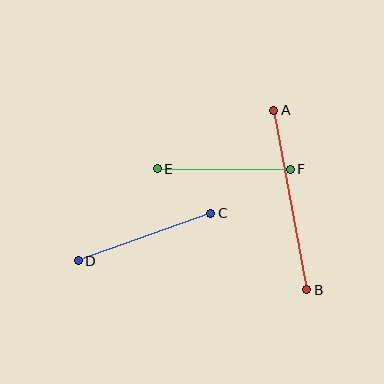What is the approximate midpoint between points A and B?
The midpoint is at approximately (290, 200) pixels.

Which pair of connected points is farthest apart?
Points A and B are farthest apart.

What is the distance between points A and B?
The distance is approximately 183 pixels.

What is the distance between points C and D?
The distance is approximately 141 pixels.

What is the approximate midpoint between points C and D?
The midpoint is at approximately (145, 237) pixels.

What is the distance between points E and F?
The distance is approximately 133 pixels.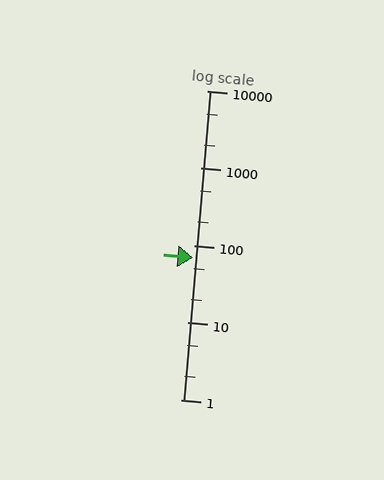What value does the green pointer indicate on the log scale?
The pointer indicates approximately 70.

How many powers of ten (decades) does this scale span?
The scale spans 4 decades, from 1 to 10000.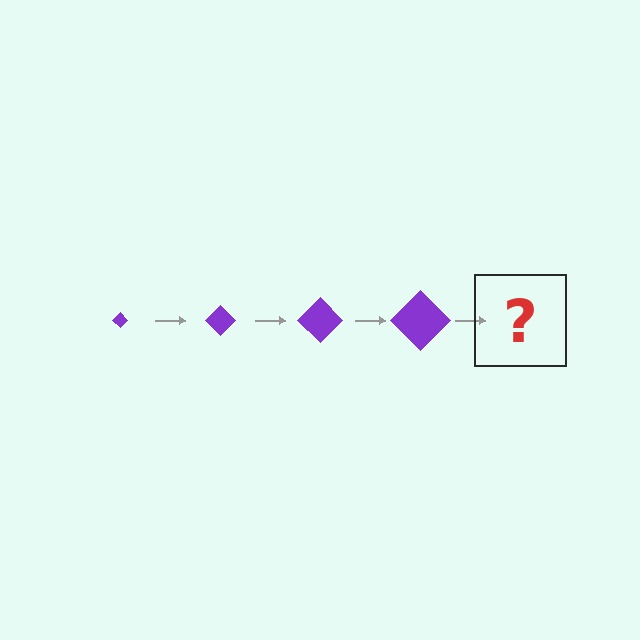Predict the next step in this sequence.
The next step is a purple diamond, larger than the previous one.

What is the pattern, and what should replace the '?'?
The pattern is that the diamond gets progressively larger each step. The '?' should be a purple diamond, larger than the previous one.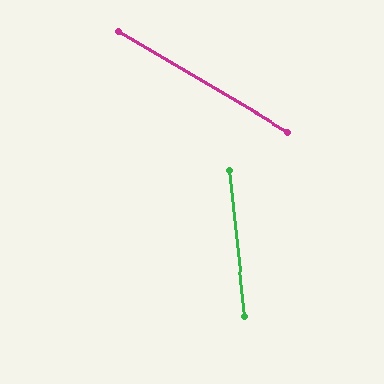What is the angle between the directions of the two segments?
Approximately 53 degrees.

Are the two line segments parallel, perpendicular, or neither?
Neither parallel nor perpendicular — they differ by about 53°.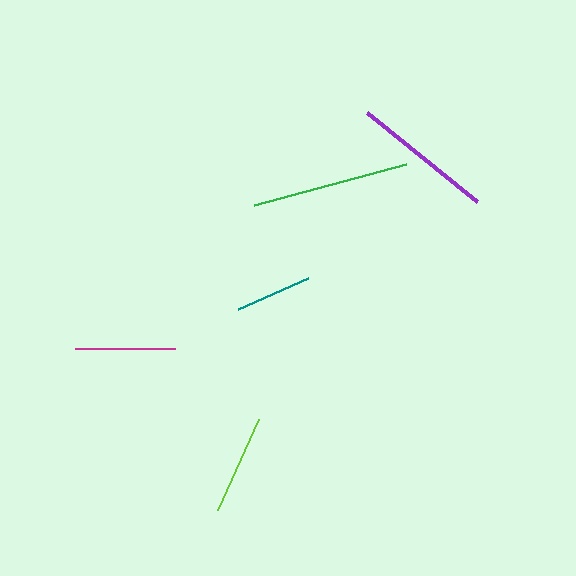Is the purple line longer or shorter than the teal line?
The purple line is longer than the teal line.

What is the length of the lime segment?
The lime segment is approximately 100 pixels long.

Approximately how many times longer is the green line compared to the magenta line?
The green line is approximately 1.6 times the length of the magenta line.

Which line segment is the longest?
The green line is the longest at approximately 158 pixels.